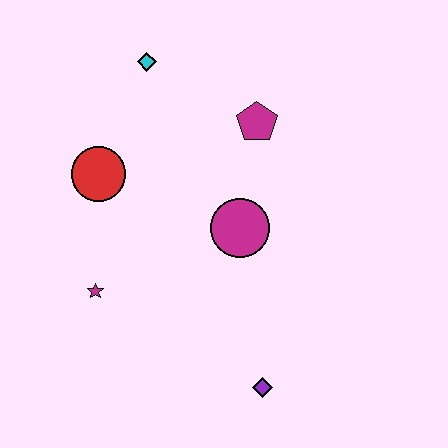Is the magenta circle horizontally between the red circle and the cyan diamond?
No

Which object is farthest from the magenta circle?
The cyan diamond is farthest from the magenta circle.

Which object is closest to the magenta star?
The red circle is closest to the magenta star.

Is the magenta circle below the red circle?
Yes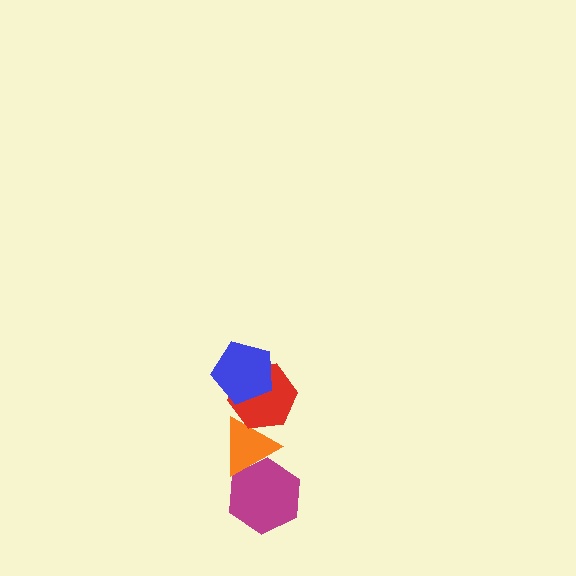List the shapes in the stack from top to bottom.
From top to bottom: the blue pentagon, the red hexagon, the orange triangle, the magenta hexagon.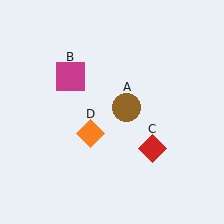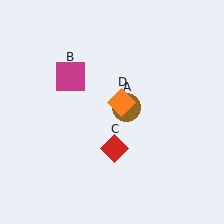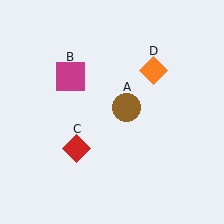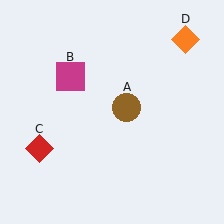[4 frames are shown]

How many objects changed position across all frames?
2 objects changed position: red diamond (object C), orange diamond (object D).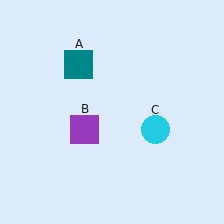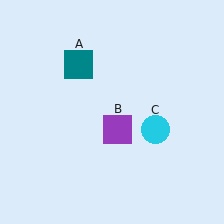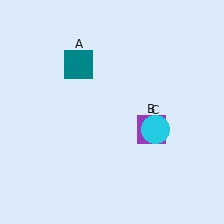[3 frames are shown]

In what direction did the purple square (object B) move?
The purple square (object B) moved right.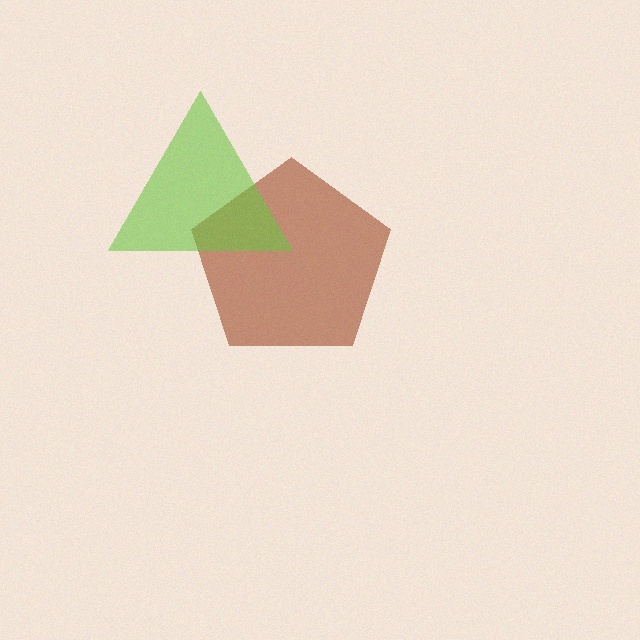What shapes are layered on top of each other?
The layered shapes are: a brown pentagon, a lime triangle.